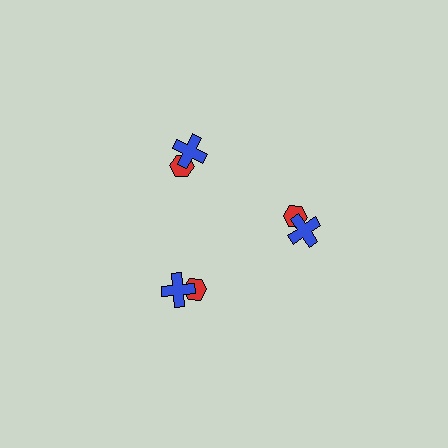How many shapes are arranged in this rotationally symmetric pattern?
There are 6 shapes, arranged in 3 groups of 2.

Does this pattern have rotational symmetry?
Yes, this pattern has 3-fold rotational symmetry. It looks the same after rotating 120 degrees around the center.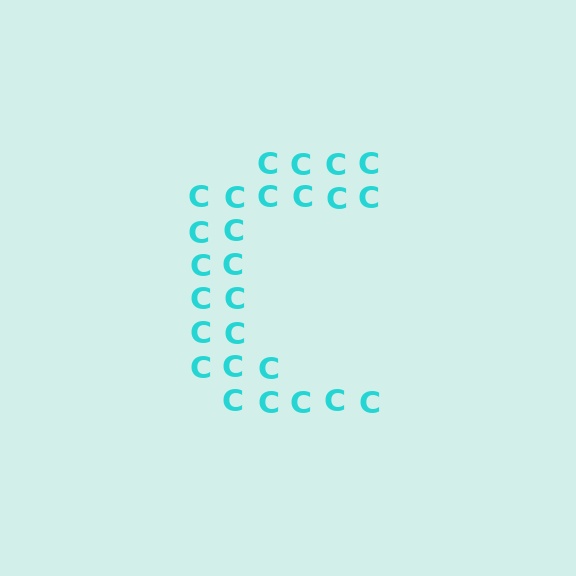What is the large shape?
The large shape is the letter C.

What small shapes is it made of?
It is made of small letter C's.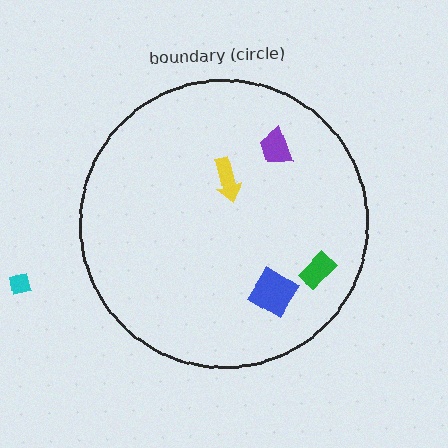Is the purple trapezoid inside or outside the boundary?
Inside.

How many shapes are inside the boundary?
4 inside, 1 outside.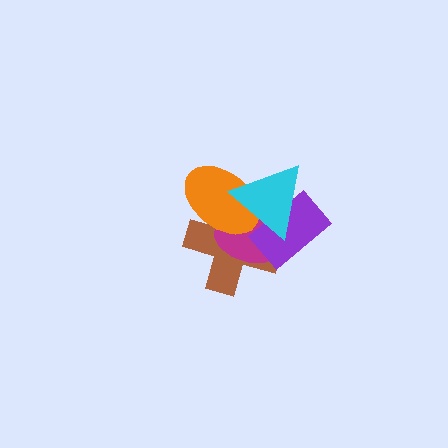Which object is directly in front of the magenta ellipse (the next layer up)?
The purple rectangle is directly in front of the magenta ellipse.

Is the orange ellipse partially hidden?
Yes, it is partially covered by another shape.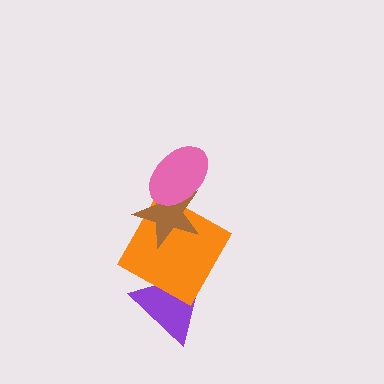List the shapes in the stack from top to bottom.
From top to bottom: the pink ellipse, the brown star, the orange square, the purple triangle.